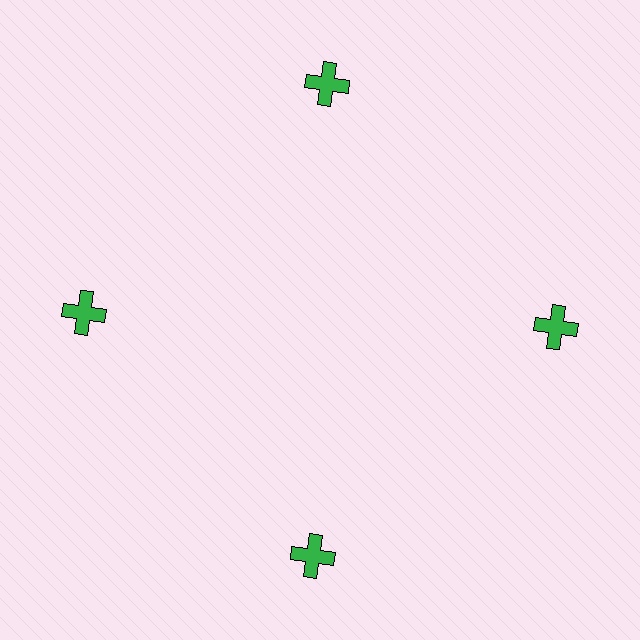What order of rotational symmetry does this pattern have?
This pattern has 4-fold rotational symmetry.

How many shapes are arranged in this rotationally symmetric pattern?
There are 4 shapes, arranged in 4 groups of 1.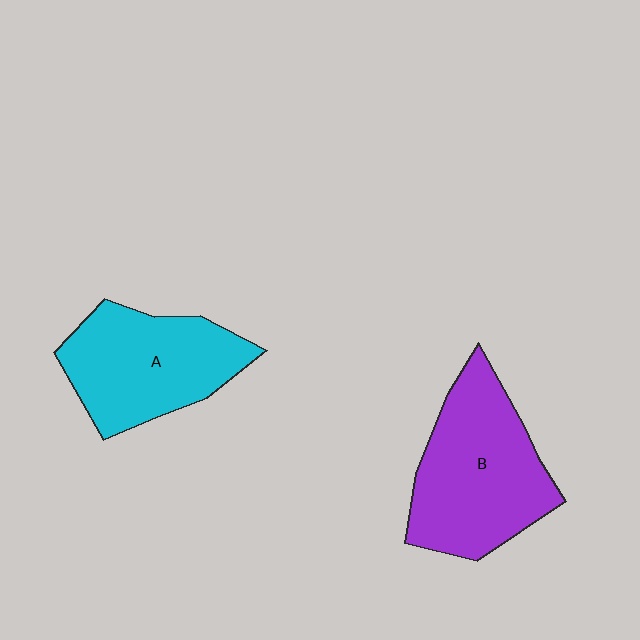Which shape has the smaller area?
Shape A (cyan).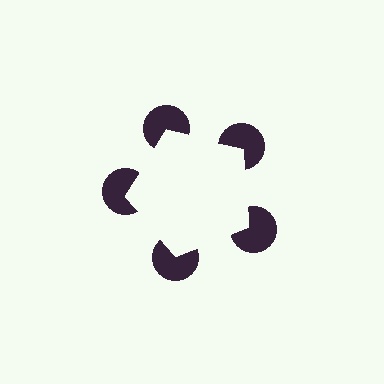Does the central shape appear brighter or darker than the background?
It typically appears slightly brighter than the background, even though no actual brightness change is drawn.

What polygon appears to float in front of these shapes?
An illusory pentagon — its edges are inferred from the aligned wedge cuts in the pac-man discs, not physically drawn.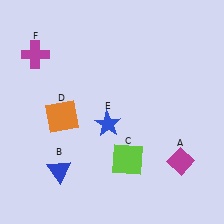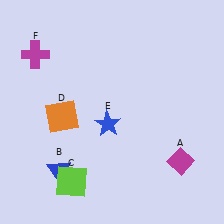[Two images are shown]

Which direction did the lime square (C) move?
The lime square (C) moved left.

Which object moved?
The lime square (C) moved left.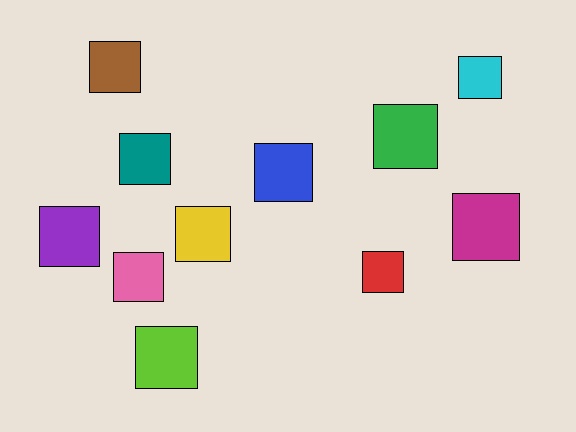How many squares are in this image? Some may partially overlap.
There are 11 squares.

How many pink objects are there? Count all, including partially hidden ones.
There is 1 pink object.